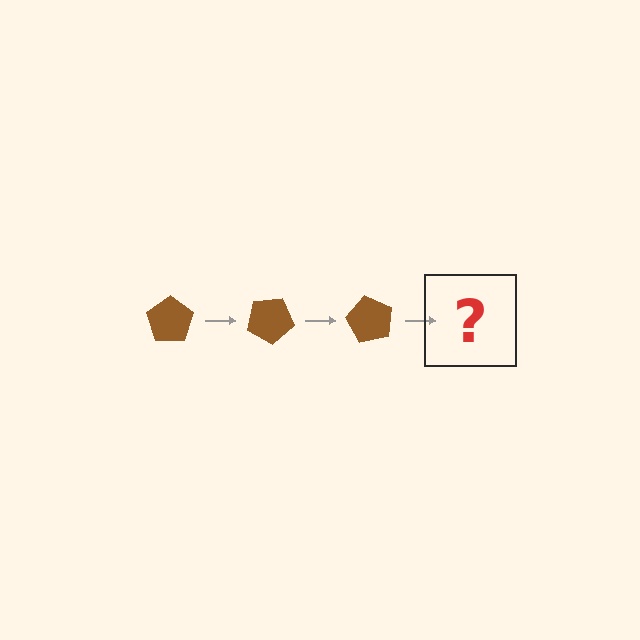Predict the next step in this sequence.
The next step is a brown pentagon rotated 90 degrees.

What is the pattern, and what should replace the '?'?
The pattern is that the pentagon rotates 30 degrees each step. The '?' should be a brown pentagon rotated 90 degrees.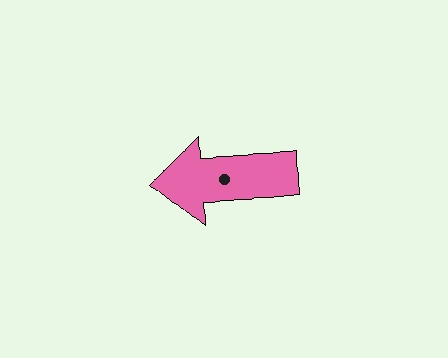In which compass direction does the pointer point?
West.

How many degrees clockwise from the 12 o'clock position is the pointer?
Approximately 268 degrees.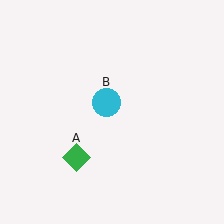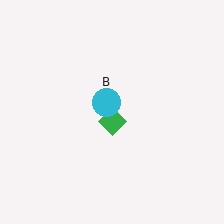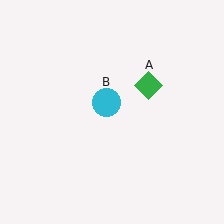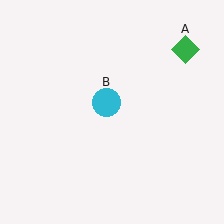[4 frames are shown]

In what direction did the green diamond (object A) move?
The green diamond (object A) moved up and to the right.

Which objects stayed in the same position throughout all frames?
Cyan circle (object B) remained stationary.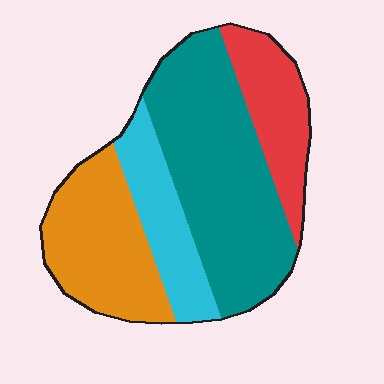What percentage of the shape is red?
Red takes up about one sixth (1/6) of the shape.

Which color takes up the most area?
Teal, at roughly 40%.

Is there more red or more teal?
Teal.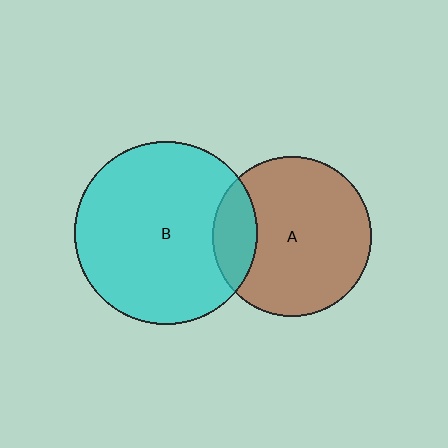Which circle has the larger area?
Circle B (cyan).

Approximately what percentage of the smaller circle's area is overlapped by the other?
Approximately 20%.